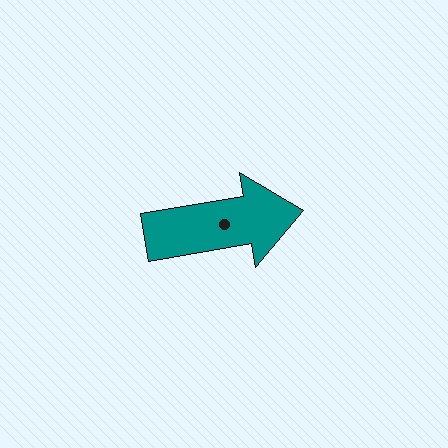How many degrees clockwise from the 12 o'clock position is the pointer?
Approximately 80 degrees.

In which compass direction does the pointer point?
East.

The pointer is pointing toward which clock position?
Roughly 3 o'clock.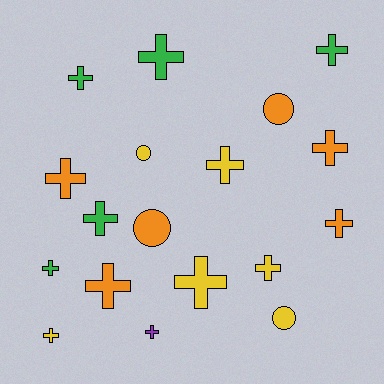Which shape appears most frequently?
Cross, with 14 objects.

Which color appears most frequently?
Orange, with 6 objects.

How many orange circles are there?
There are 2 orange circles.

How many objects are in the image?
There are 18 objects.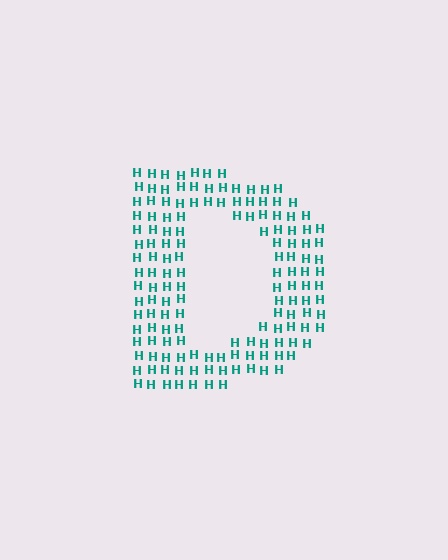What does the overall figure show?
The overall figure shows the letter D.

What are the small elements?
The small elements are letter H's.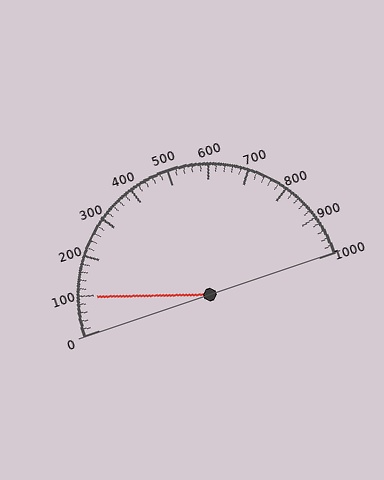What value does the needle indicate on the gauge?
The needle indicates approximately 100.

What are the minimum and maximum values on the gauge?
The gauge ranges from 0 to 1000.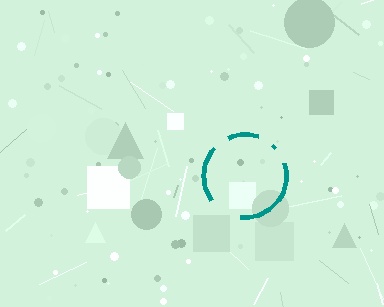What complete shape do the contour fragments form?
The contour fragments form a circle.